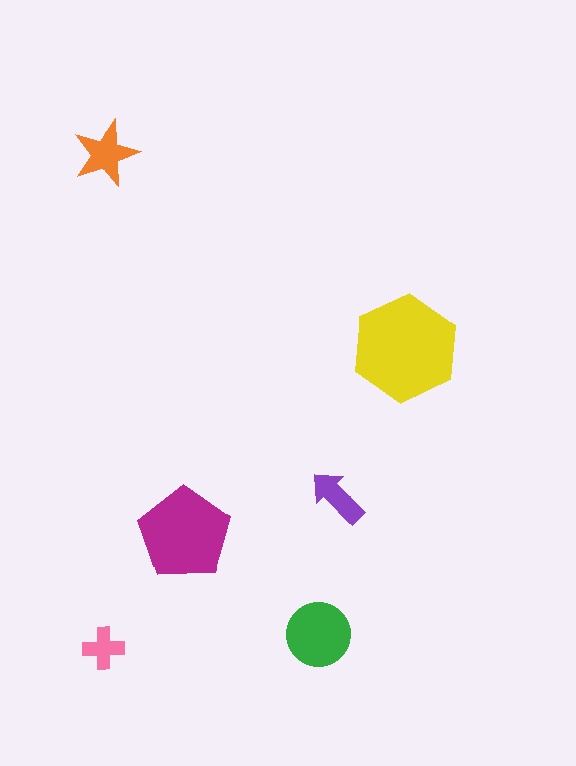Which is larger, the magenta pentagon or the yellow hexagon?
The yellow hexagon.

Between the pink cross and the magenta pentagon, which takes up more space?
The magenta pentagon.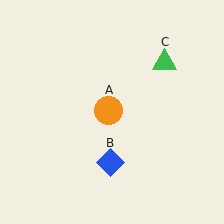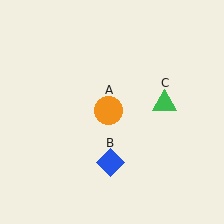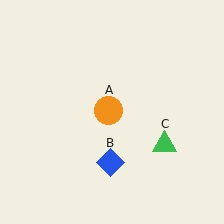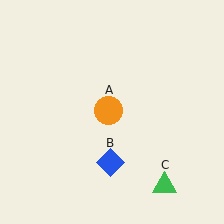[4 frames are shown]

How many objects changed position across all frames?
1 object changed position: green triangle (object C).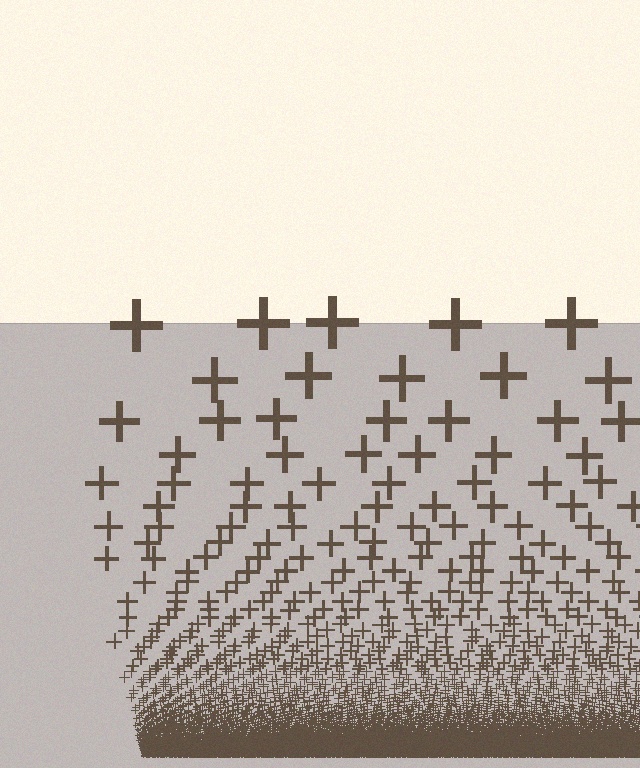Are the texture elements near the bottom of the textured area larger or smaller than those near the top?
Smaller. The gradient is inverted — elements near the bottom are smaller and denser.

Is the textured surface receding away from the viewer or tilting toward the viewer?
The surface appears to tilt toward the viewer. Texture elements get larger and sparser toward the top.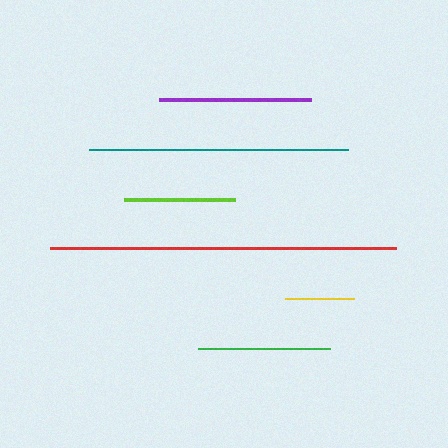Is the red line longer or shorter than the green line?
The red line is longer than the green line.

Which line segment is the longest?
The red line is the longest at approximately 346 pixels.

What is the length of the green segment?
The green segment is approximately 132 pixels long.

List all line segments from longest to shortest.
From longest to shortest: red, teal, purple, green, lime, yellow.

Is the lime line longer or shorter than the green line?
The green line is longer than the lime line.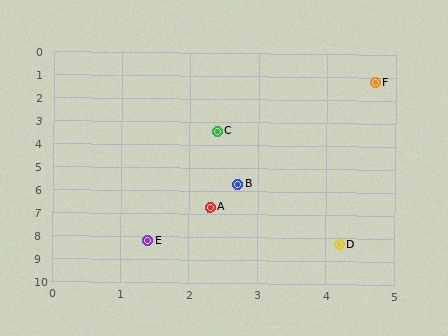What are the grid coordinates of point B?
Point B is at approximately (2.7, 5.7).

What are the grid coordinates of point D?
Point D is at approximately (4.2, 8.3).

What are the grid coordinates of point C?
Point C is at approximately (2.4, 3.4).